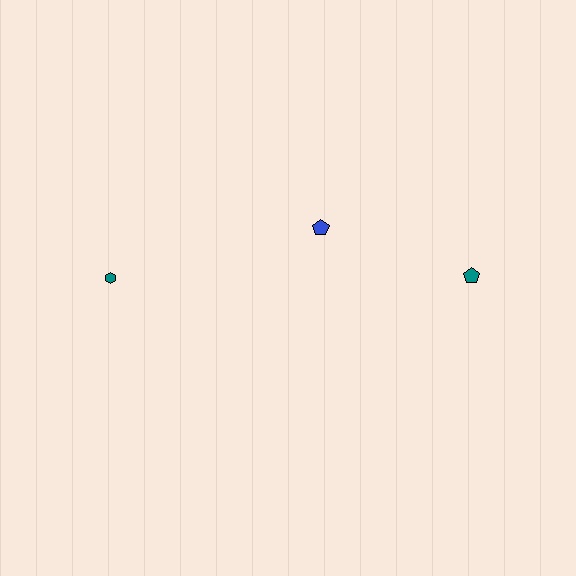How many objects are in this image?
There are 3 objects.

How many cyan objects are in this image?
There are no cyan objects.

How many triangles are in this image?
There are no triangles.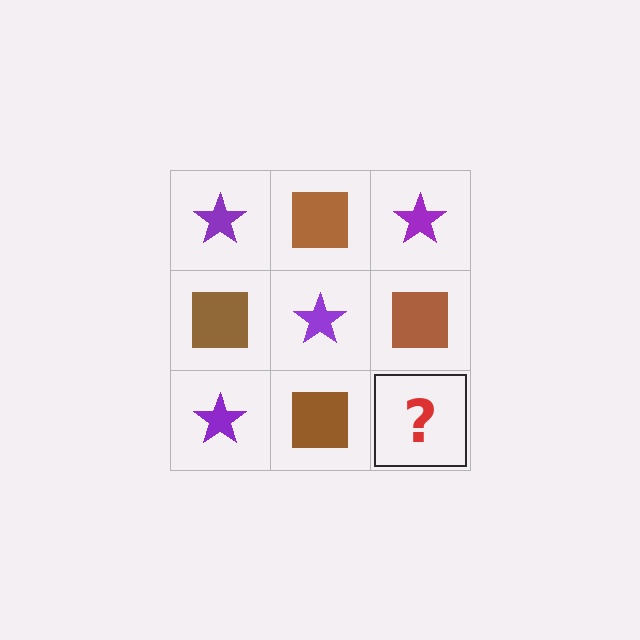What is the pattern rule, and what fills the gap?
The rule is that it alternates purple star and brown square in a checkerboard pattern. The gap should be filled with a purple star.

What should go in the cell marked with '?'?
The missing cell should contain a purple star.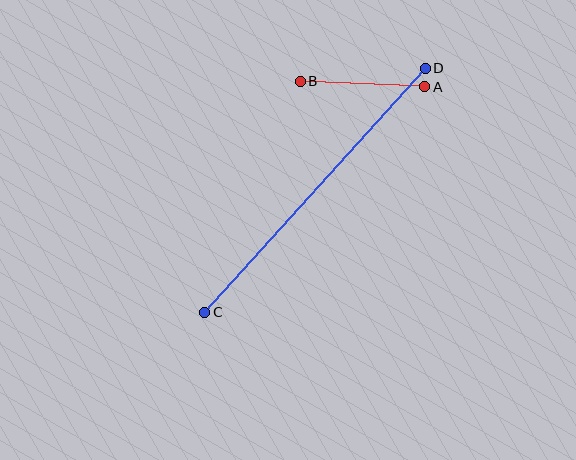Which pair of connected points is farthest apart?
Points C and D are farthest apart.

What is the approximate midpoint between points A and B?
The midpoint is at approximately (363, 84) pixels.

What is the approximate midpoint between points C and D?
The midpoint is at approximately (315, 190) pixels.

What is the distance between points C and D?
The distance is approximately 329 pixels.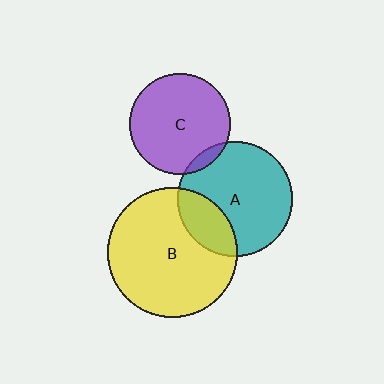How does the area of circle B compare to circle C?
Approximately 1.6 times.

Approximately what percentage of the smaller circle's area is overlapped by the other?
Approximately 25%.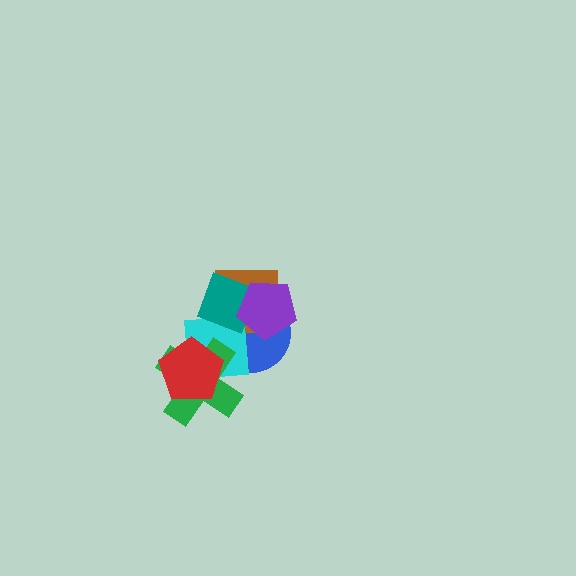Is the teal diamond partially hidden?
Yes, it is partially covered by another shape.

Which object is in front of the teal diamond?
The purple pentagon is in front of the teal diamond.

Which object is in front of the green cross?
The red pentagon is in front of the green cross.